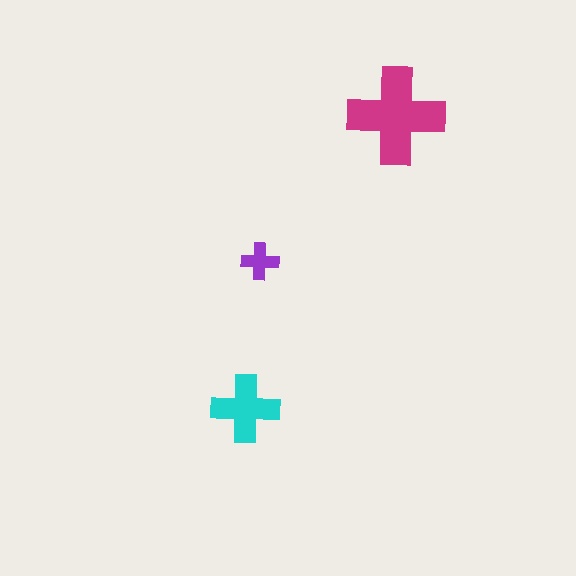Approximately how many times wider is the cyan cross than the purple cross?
About 2 times wider.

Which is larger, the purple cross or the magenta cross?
The magenta one.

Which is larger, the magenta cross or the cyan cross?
The magenta one.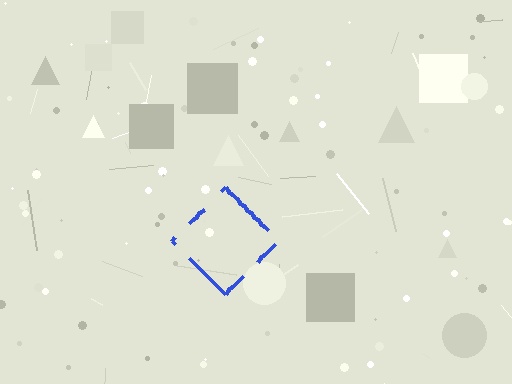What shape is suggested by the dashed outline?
The dashed outline suggests a diamond.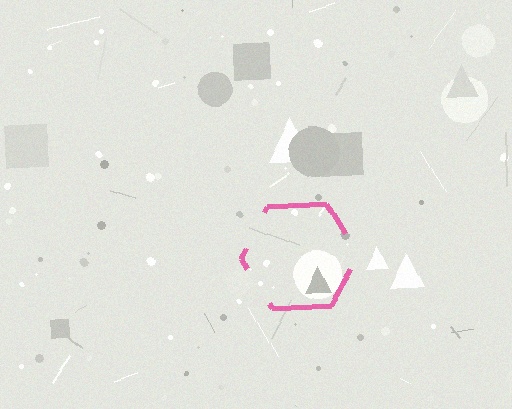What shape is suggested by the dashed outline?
The dashed outline suggests a hexagon.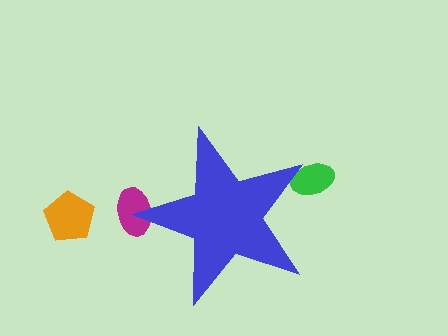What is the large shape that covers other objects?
A blue star.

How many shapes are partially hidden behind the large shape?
2 shapes are partially hidden.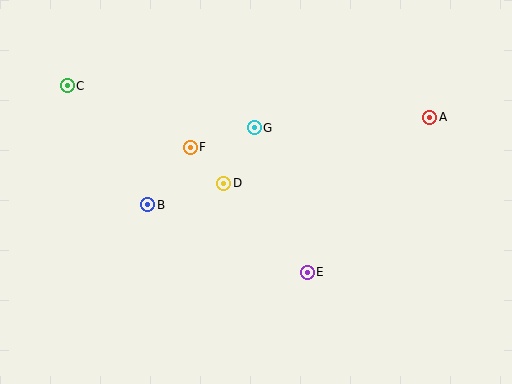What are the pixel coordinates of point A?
Point A is at (430, 117).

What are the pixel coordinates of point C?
Point C is at (67, 86).